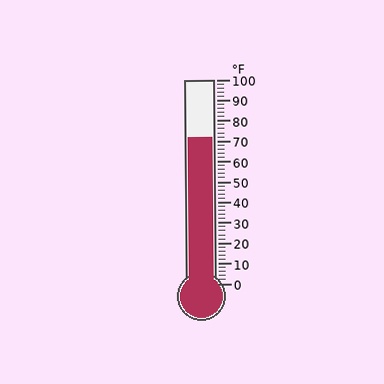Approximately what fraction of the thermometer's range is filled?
The thermometer is filled to approximately 70% of its range.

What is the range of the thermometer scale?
The thermometer scale ranges from 0°F to 100°F.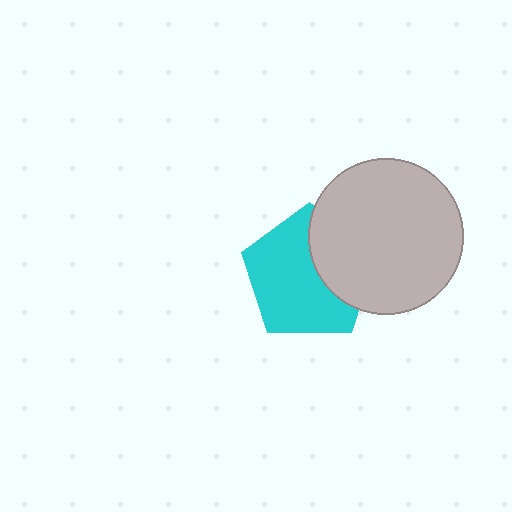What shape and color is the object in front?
The object in front is a light gray circle.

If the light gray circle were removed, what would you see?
You would see the complete cyan pentagon.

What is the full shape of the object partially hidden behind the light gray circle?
The partially hidden object is a cyan pentagon.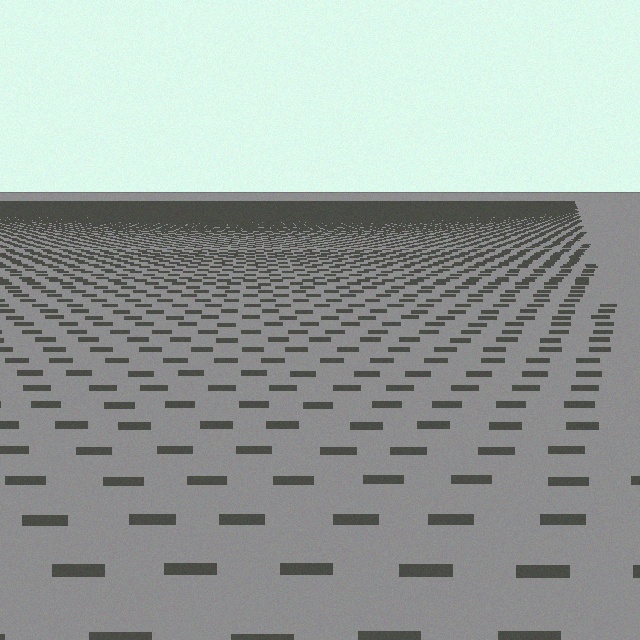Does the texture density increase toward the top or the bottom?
Density increases toward the top.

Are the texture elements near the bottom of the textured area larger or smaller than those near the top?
Larger. Near the bottom, elements are closer to the viewer and appear at a bigger on-screen size.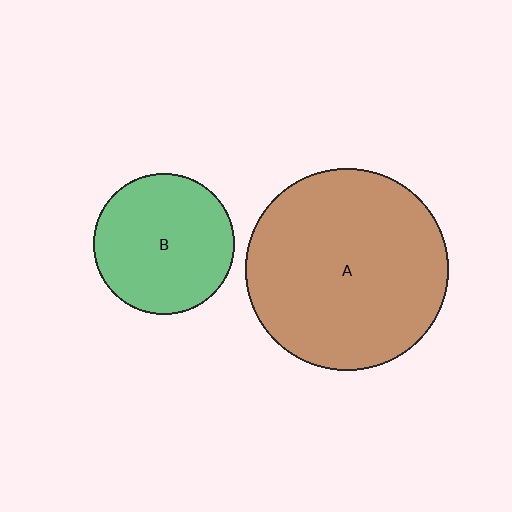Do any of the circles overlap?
No, none of the circles overlap.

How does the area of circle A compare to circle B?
Approximately 2.1 times.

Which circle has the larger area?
Circle A (brown).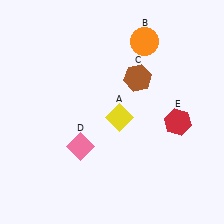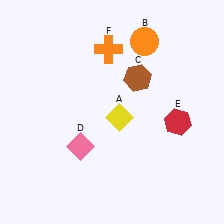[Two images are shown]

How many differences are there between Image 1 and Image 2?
There is 1 difference between the two images.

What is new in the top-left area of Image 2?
An orange cross (F) was added in the top-left area of Image 2.